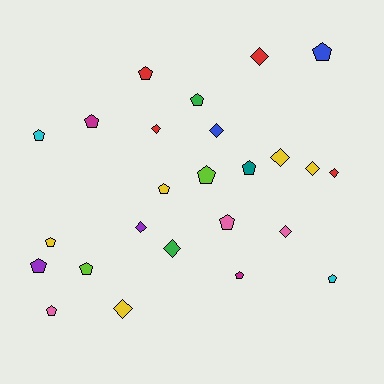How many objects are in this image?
There are 25 objects.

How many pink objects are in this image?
There are 3 pink objects.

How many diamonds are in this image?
There are 10 diamonds.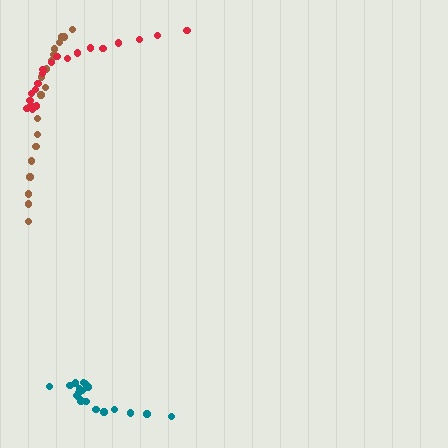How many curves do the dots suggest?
There are 3 distinct paths.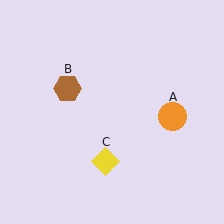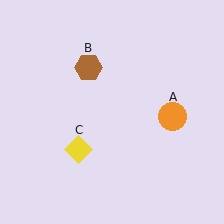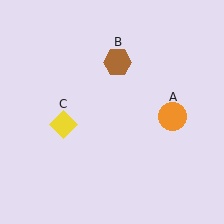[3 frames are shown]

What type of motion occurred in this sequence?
The brown hexagon (object B), yellow diamond (object C) rotated clockwise around the center of the scene.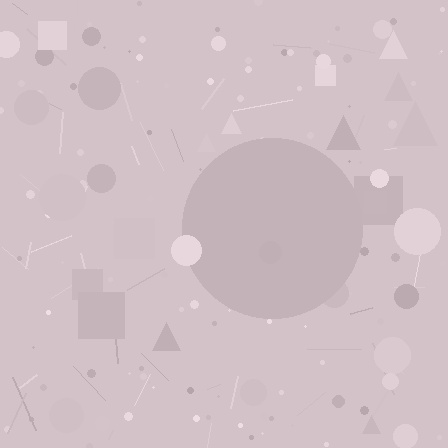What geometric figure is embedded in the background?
A circle is embedded in the background.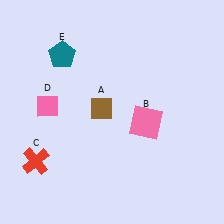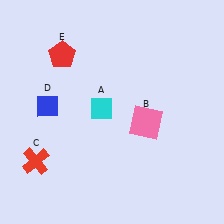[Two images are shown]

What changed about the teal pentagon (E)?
In Image 1, E is teal. In Image 2, it changed to red.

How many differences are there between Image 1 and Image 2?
There are 3 differences between the two images.